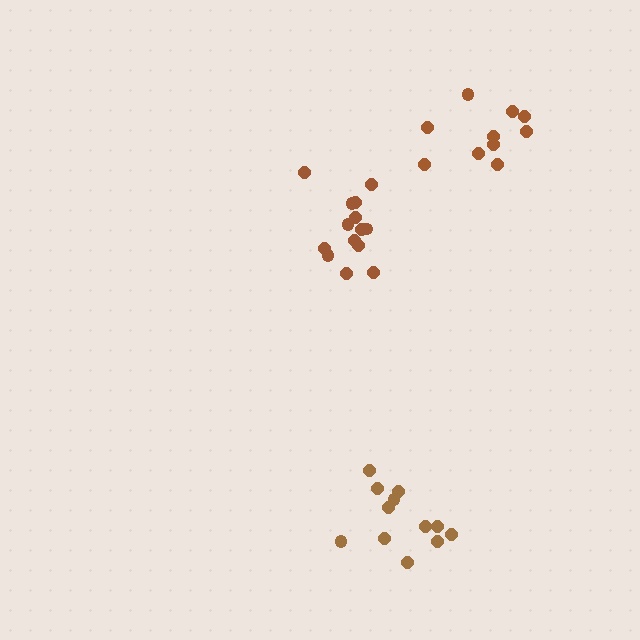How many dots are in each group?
Group 1: 14 dots, Group 2: 12 dots, Group 3: 10 dots (36 total).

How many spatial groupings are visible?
There are 3 spatial groupings.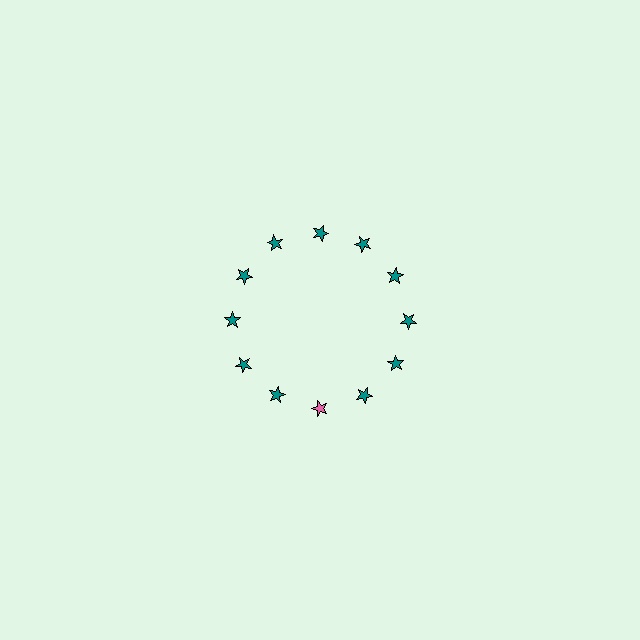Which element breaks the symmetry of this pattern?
The pink star at roughly the 6 o'clock position breaks the symmetry. All other shapes are teal stars.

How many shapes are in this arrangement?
There are 12 shapes arranged in a ring pattern.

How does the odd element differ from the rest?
It has a different color: pink instead of teal.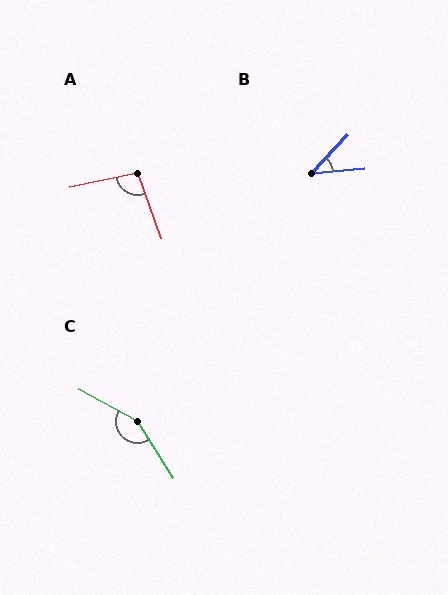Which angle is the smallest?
B, at approximately 42 degrees.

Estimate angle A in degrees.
Approximately 98 degrees.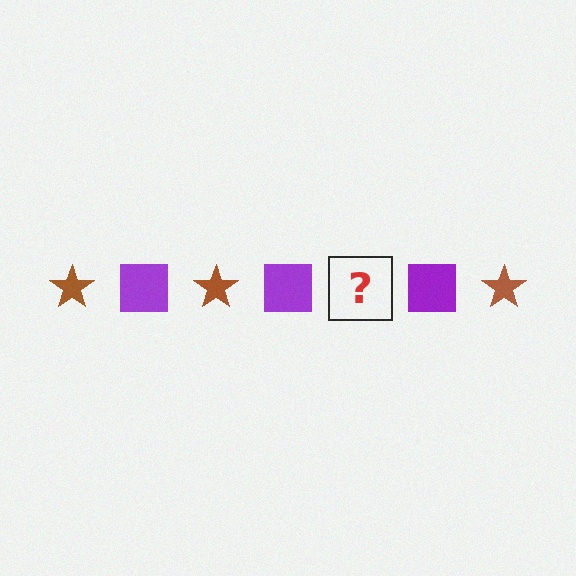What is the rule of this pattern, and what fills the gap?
The rule is that the pattern alternates between brown star and purple square. The gap should be filled with a brown star.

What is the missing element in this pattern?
The missing element is a brown star.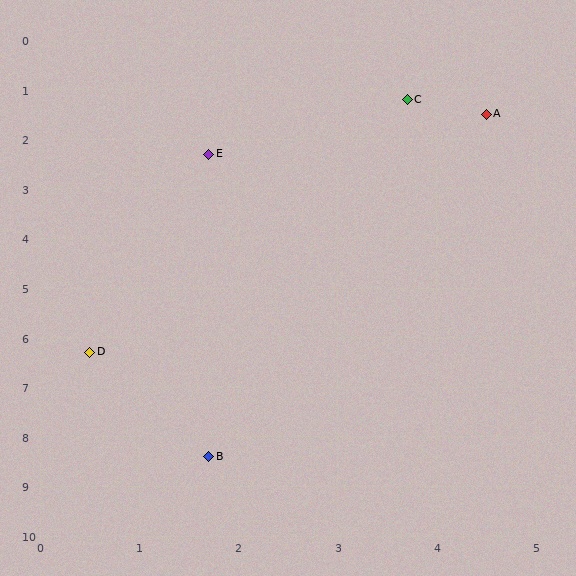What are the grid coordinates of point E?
Point E is at approximately (1.7, 2.3).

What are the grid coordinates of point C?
Point C is at approximately (3.7, 1.2).